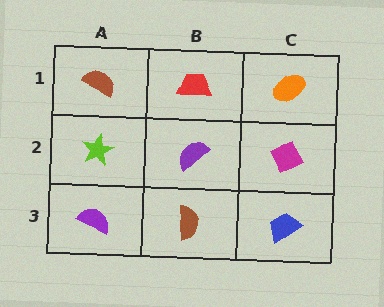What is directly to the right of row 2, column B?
A magenta diamond.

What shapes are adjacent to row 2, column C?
An orange ellipse (row 1, column C), a blue trapezoid (row 3, column C), a purple semicircle (row 2, column B).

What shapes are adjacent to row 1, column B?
A purple semicircle (row 2, column B), a brown semicircle (row 1, column A), an orange ellipse (row 1, column C).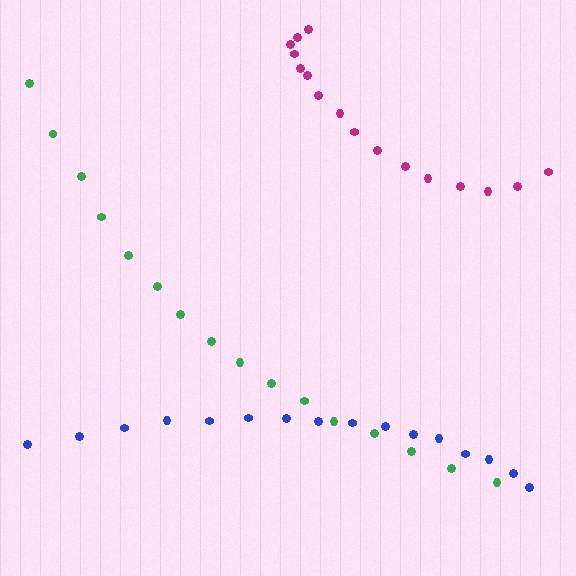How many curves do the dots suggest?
There are 3 distinct paths.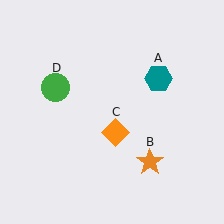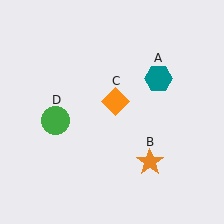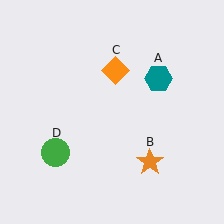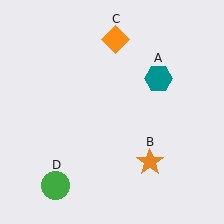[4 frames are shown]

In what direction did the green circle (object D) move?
The green circle (object D) moved down.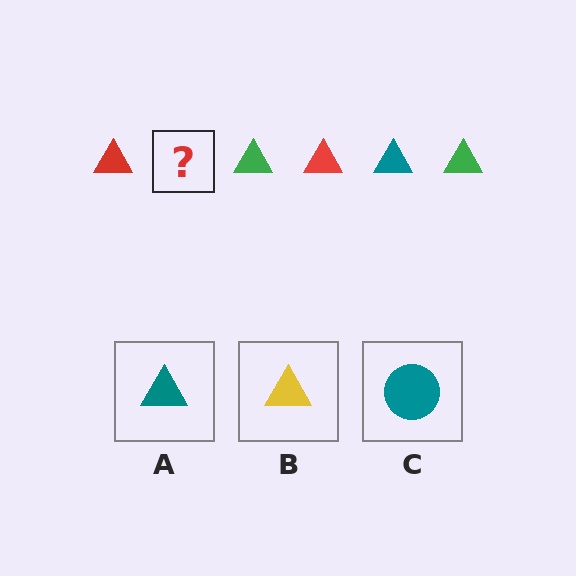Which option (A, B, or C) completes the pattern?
A.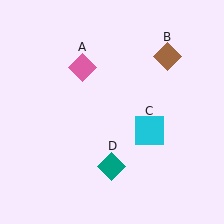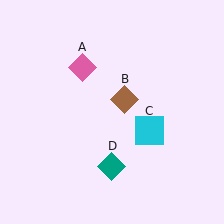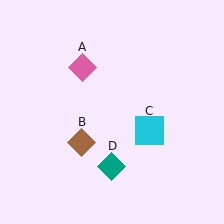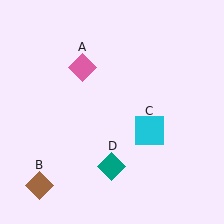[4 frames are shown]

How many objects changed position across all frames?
1 object changed position: brown diamond (object B).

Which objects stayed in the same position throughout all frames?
Pink diamond (object A) and cyan square (object C) and teal diamond (object D) remained stationary.